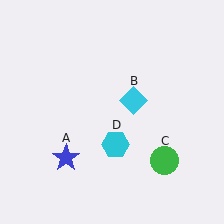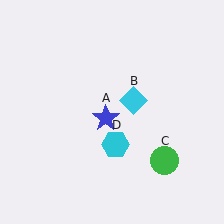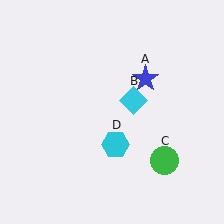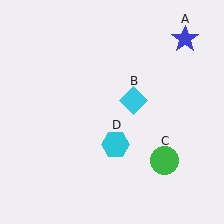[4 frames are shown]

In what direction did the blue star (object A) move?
The blue star (object A) moved up and to the right.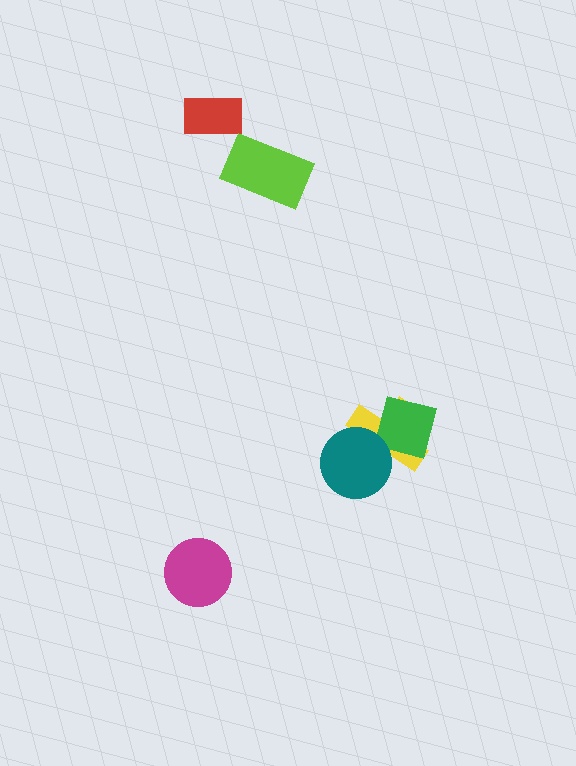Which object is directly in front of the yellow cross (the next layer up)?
The green square is directly in front of the yellow cross.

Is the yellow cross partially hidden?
Yes, it is partially covered by another shape.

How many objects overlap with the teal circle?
1 object overlaps with the teal circle.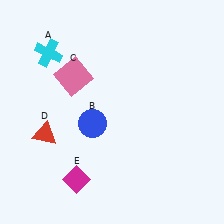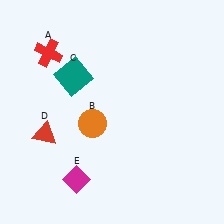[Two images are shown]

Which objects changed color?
A changed from cyan to red. B changed from blue to orange. C changed from pink to teal.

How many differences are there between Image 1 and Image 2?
There are 3 differences between the two images.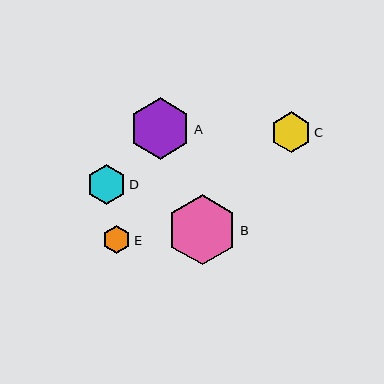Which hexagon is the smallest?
Hexagon E is the smallest with a size of approximately 28 pixels.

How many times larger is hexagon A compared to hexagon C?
Hexagon A is approximately 1.5 times the size of hexagon C.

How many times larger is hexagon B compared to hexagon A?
Hexagon B is approximately 1.1 times the size of hexagon A.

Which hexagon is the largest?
Hexagon B is the largest with a size of approximately 71 pixels.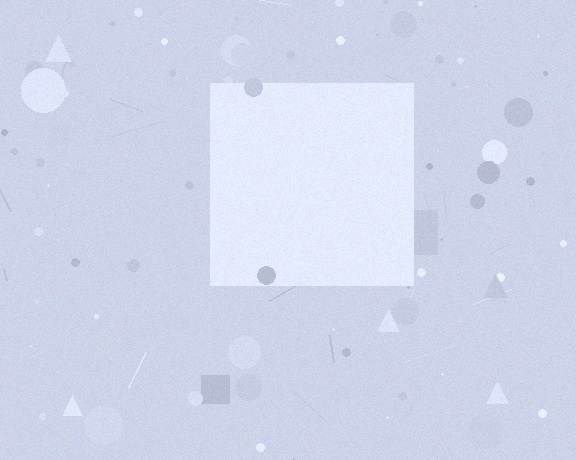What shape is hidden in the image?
A square is hidden in the image.